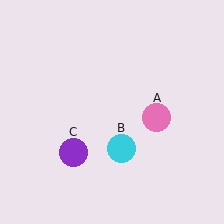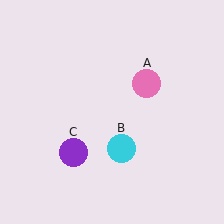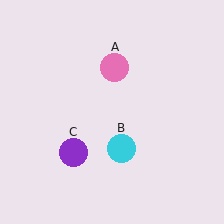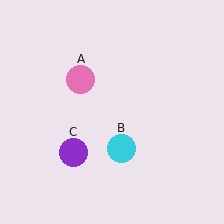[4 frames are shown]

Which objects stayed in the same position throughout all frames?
Cyan circle (object B) and purple circle (object C) remained stationary.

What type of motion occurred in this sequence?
The pink circle (object A) rotated counterclockwise around the center of the scene.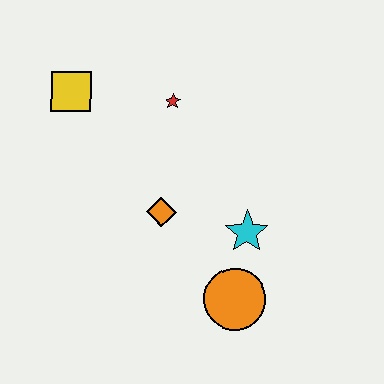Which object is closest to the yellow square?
The red star is closest to the yellow square.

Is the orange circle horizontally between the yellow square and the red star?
No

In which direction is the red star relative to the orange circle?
The red star is above the orange circle.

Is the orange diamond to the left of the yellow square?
No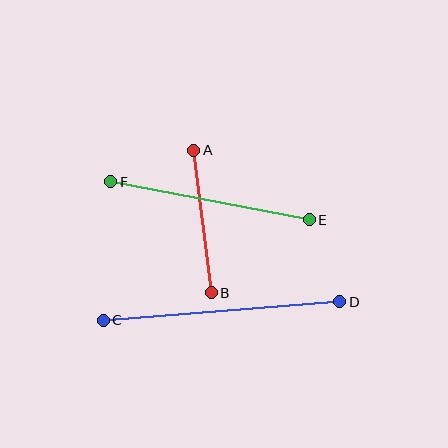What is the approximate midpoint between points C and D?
The midpoint is at approximately (222, 311) pixels.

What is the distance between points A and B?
The distance is approximately 144 pixels.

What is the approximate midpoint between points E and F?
The midpoint is at approximately (210, 201) pixels.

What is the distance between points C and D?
The distance is approximately 238 pixels.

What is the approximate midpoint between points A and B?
The midpoint is at approximately (202, 221) pixels.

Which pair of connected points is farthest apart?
Points C and D are farthest apart.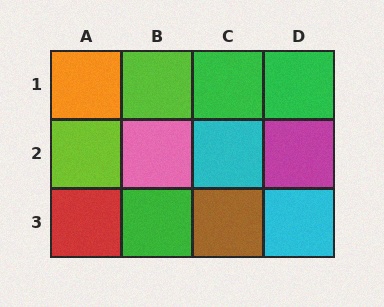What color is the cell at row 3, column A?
Red.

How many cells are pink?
1 cell is pink.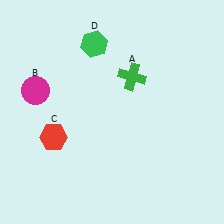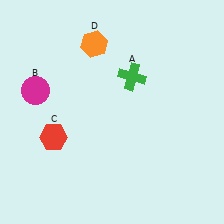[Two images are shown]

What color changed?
The hexagon (D) changed from green in Image 1 to orange in Image 2.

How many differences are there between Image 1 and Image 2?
There is 1 difference between the two images.